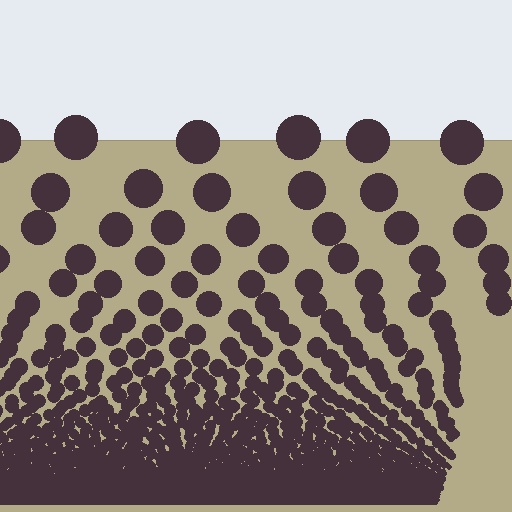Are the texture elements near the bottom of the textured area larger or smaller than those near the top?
Smaller. The gradient is inverted — elements near the bottom are smaller and denser.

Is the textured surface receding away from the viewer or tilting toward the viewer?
The surface appears to tilt toward the viewer. Texture elements get larger and sparser toward the top.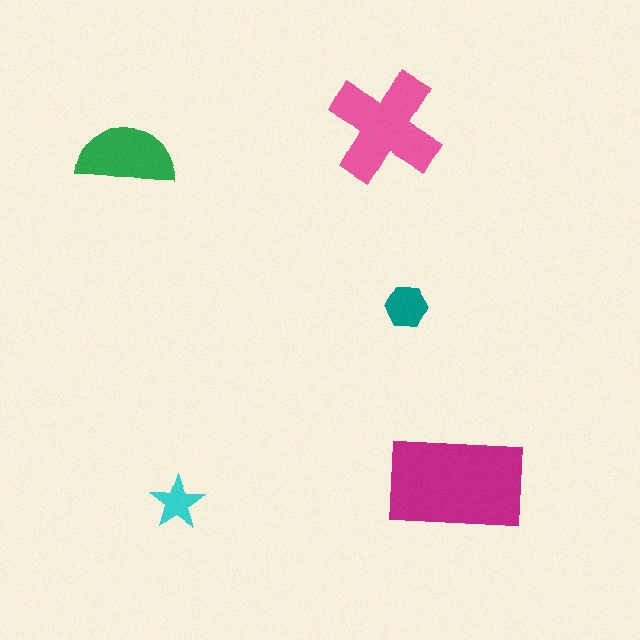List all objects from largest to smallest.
The magenta rectangle, the pink cross, the green semicircle, the teal hexagon, the cyan star.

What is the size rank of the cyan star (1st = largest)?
5th.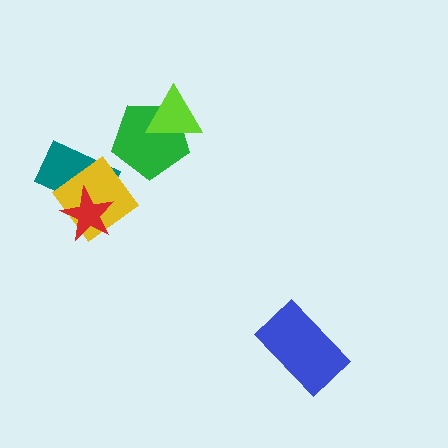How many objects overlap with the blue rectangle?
0 objects overlap with the blue rectangle.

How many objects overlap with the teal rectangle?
2 objects overlap with the teal rectangle.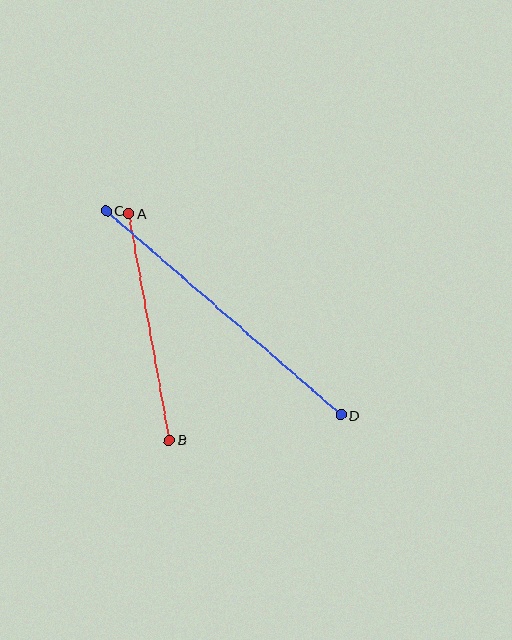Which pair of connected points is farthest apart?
Points C and D are farthest apart.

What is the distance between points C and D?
The distance is approximately 311 pixels.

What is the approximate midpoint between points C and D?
The midpoint is at approximately (223, 313) pixels.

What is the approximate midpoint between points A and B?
The midpoint is at approximately (149, 327) pixels.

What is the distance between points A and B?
The distance is approximately 230 pixels.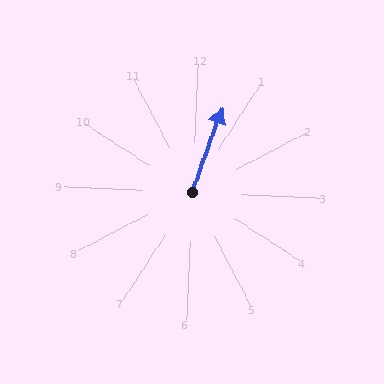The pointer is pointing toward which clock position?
Roughly 1 o'clock.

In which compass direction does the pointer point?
North.